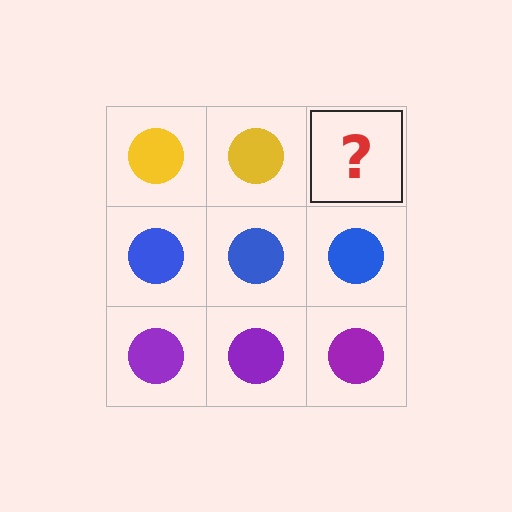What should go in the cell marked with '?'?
The missing cell should contain a yellow circle.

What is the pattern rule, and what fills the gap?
The rule is that each row has a consistent color. The gap should be filled with a yellow circle.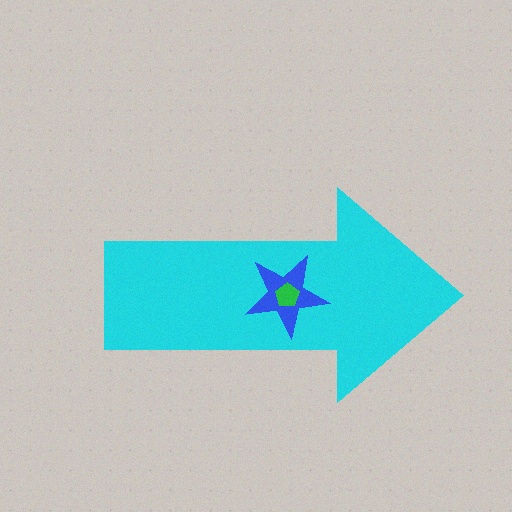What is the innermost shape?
The green pentagon.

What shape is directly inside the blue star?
The green pentagon.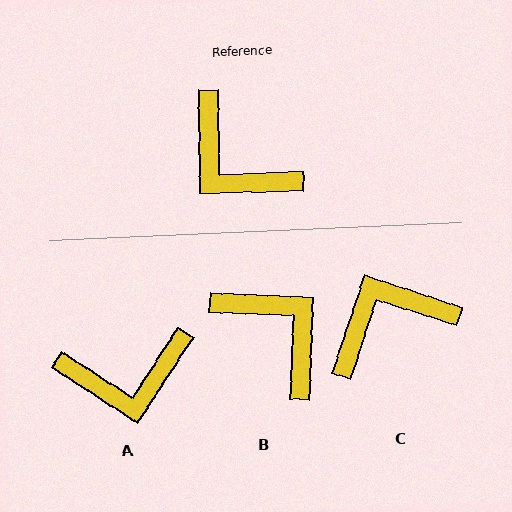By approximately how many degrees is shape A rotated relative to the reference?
Approximately 56 degrees counter-clockwise.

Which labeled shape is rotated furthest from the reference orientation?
B, about 177 degrees away.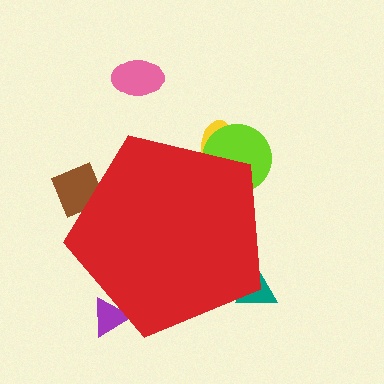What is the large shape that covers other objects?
A red pentagon.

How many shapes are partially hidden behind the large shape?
5 shapes are partially hidden.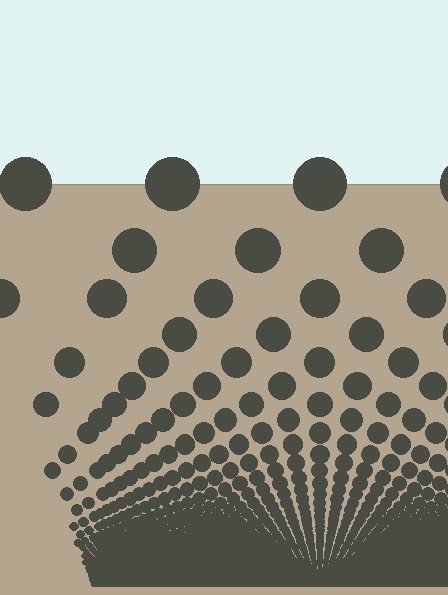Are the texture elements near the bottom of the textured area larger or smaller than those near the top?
Smaller. The gradient is inverted — elements near the bottom are smaller and denser.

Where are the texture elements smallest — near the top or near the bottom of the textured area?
Near the bottom.